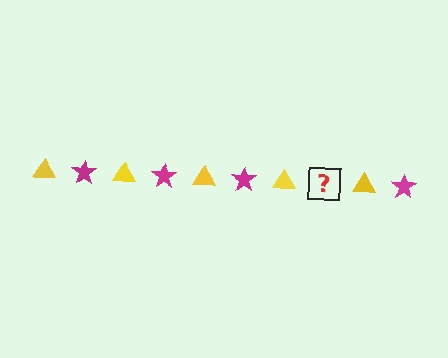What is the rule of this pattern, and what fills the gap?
The rule is that the pattern alternates between yellow triangle and magenta star. The gap should be filled with a magenta star.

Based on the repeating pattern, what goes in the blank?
The blank should be a magenta star.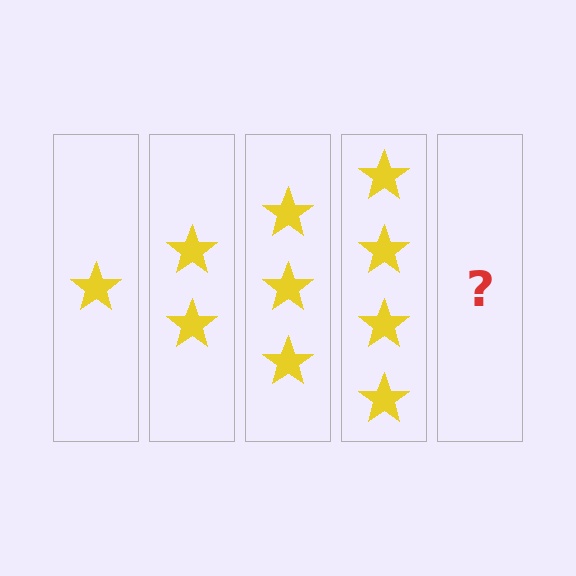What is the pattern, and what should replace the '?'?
The pattern is that each step adds one more star. The '?' should be 5 stars.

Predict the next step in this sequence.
The next step is 5 stars.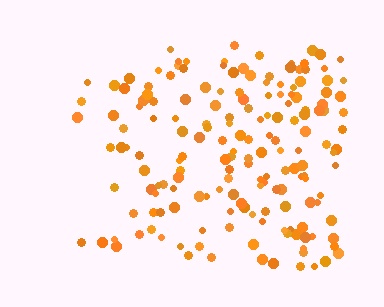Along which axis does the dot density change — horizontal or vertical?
Horizontal.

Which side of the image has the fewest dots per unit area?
The left.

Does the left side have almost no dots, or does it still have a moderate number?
Still a moderate number, just noticeably fewer than the right.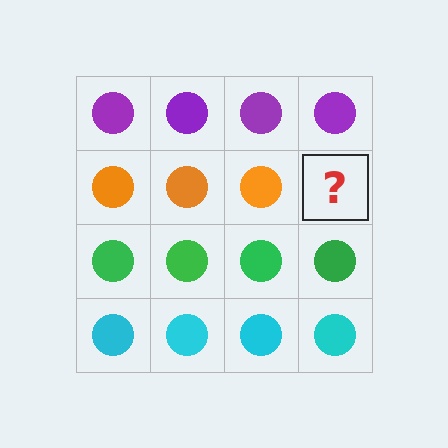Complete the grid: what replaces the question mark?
The question mark should be replaced with an orange circle.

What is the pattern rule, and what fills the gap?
The rule is that each row has a consistent color. The gap should be filled with an orange circle.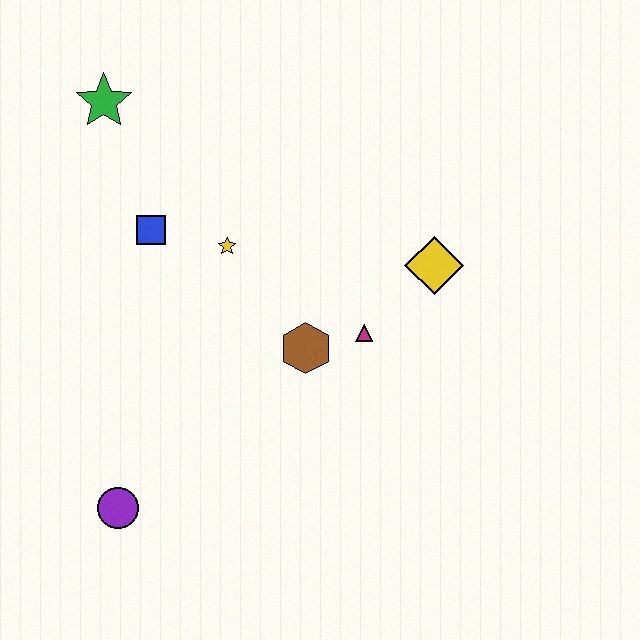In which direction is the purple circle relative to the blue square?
The purple circle is below the blue square.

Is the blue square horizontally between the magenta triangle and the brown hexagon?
No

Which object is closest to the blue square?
The yellow star is closest to the blue square.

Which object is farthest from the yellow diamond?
The purple circle is farthest from the yellow diamond.